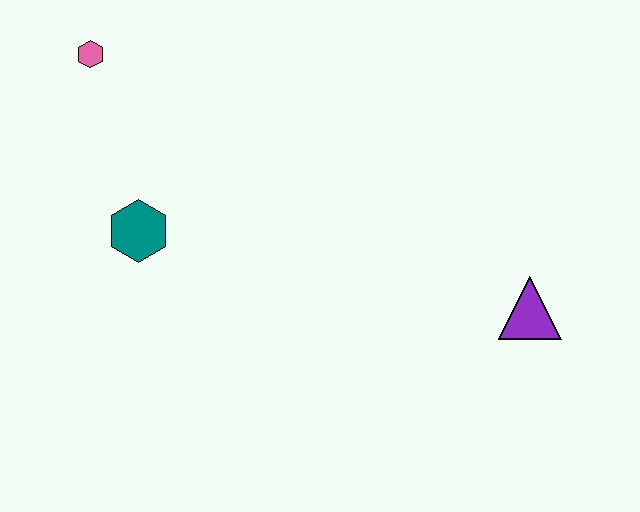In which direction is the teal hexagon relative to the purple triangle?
The teal hexagon is to the left of the purple triangle.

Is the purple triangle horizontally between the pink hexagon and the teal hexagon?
No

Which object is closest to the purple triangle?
The teal hexagon is closest to the purple triangle.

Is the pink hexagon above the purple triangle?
Yes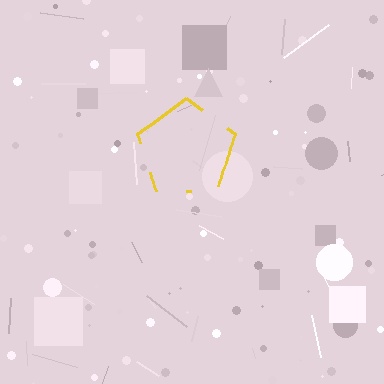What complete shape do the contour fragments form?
The contour fragments form a pentagon.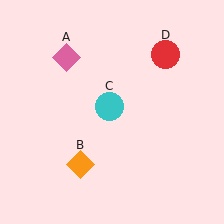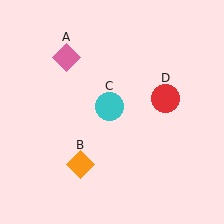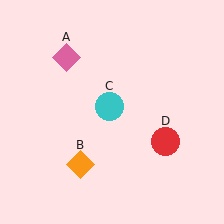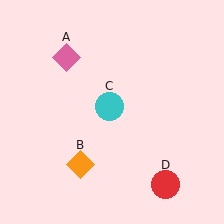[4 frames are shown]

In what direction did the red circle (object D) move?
The red circle (object D) moved down.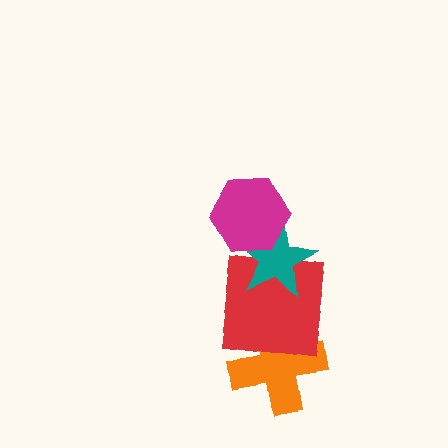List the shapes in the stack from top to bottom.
From top to bottom: the magenta hexagon, the teal star, the red square, the orange cross.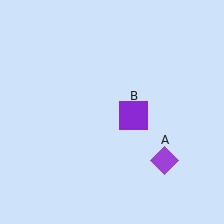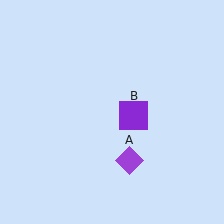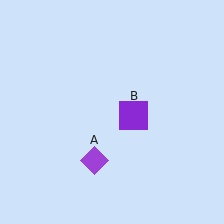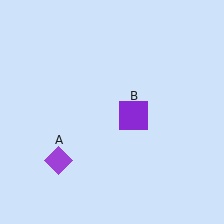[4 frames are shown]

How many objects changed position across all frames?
1 object changed position: purple diamond (object A).